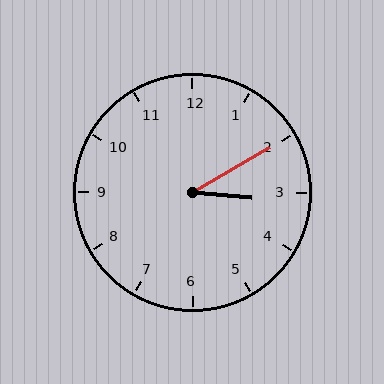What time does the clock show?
3:10.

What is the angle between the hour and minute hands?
Approximately 35 degrees.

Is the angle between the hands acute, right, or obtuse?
It is acute.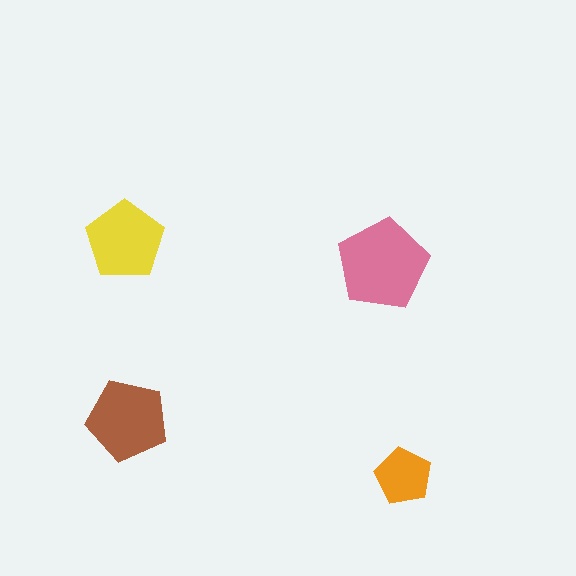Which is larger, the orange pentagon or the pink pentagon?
The pink one.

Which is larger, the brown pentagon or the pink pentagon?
The pink one.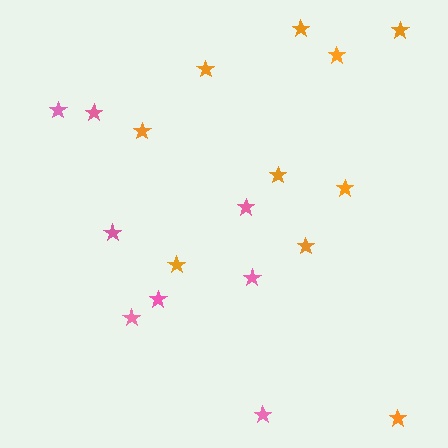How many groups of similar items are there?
There are 2 groups: one group of pink stars (8) and one group of orange stars (10).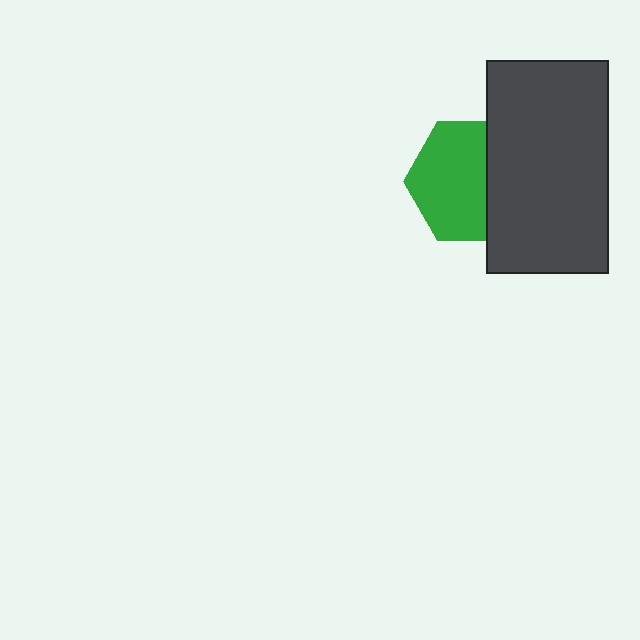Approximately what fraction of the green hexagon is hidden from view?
Roughly 36% of the green hexagon is hidden behind the dark gray rectangle.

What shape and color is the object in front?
The object in front is a dark gray rectangle.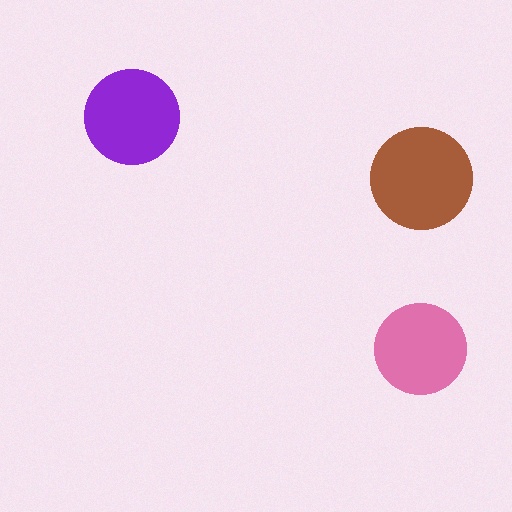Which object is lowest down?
The pink circle is bottommost.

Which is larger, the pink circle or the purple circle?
The purple one.